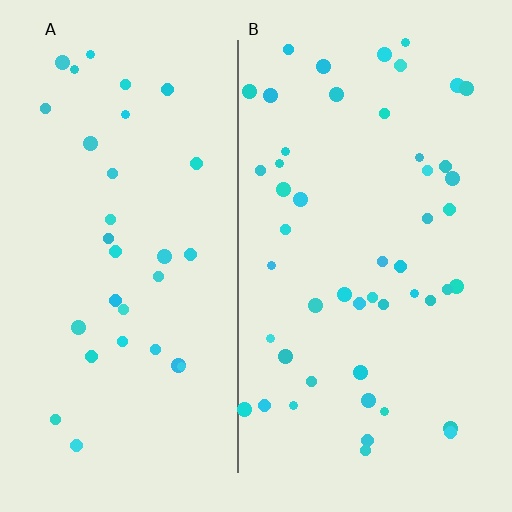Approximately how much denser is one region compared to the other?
Approximately 1.6× — region B over region A.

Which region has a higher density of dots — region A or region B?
B (the right).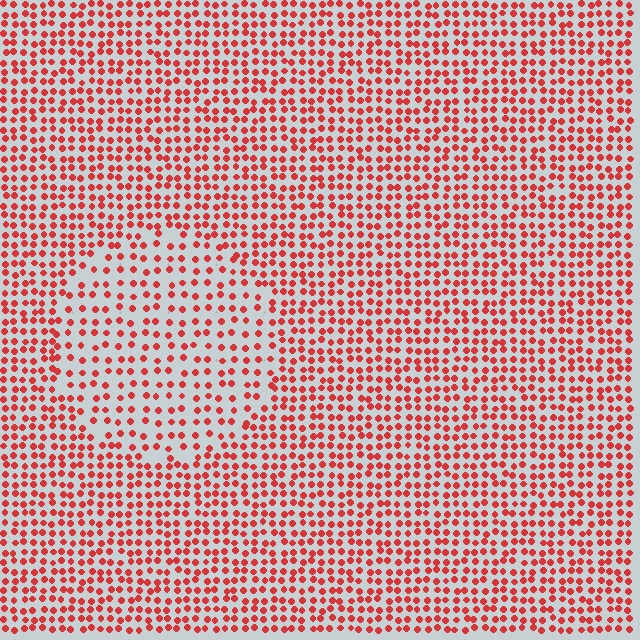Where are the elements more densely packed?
The elements are more densely packed outside the circle boundary.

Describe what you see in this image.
The image contains small red elements arranged at two different densities. A circle-shaped region is visible where the elements are less densely packed than the surrounding area.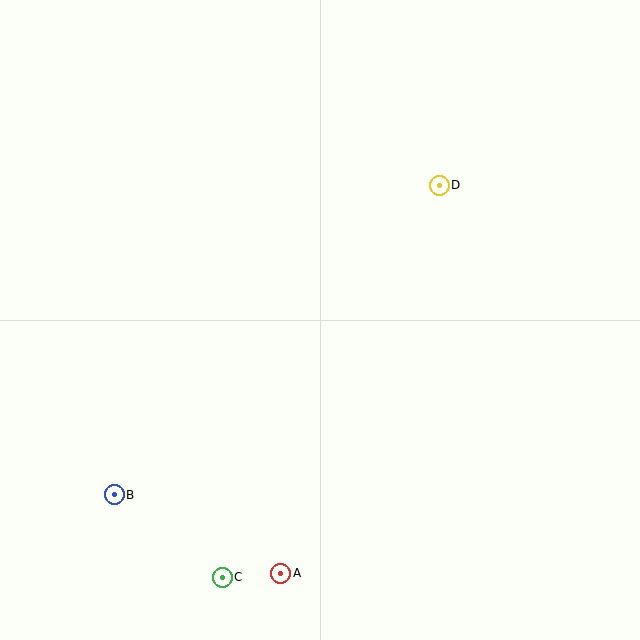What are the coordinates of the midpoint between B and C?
The midpoint between B and C is at (168, 536).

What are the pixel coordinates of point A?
Point A is at (281, 573).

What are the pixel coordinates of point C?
Point C is at (222, 577).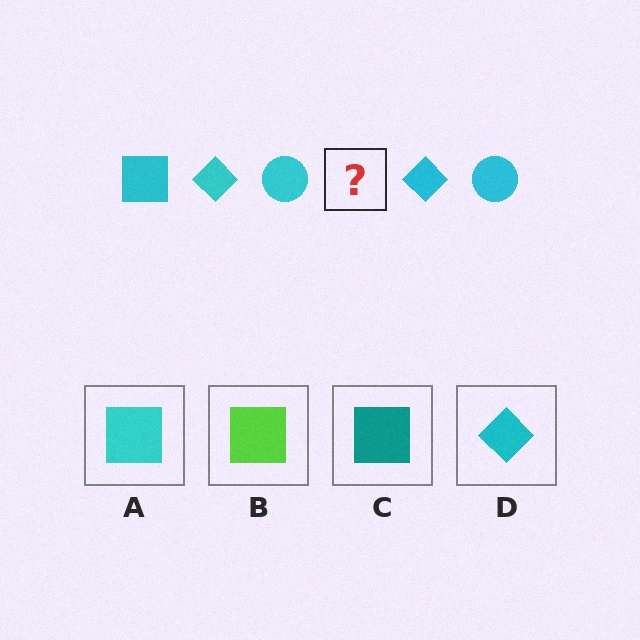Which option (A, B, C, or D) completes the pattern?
A.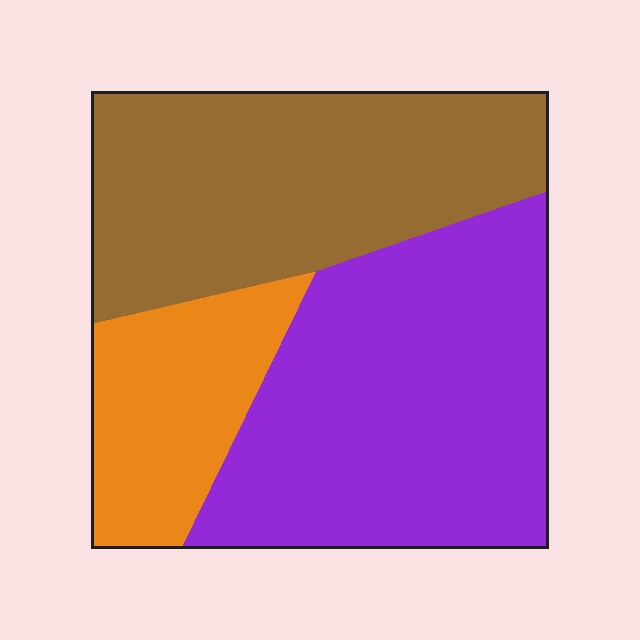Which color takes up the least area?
Orange, at roughly 20%.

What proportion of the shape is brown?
Brown covers around 40% of the shape.